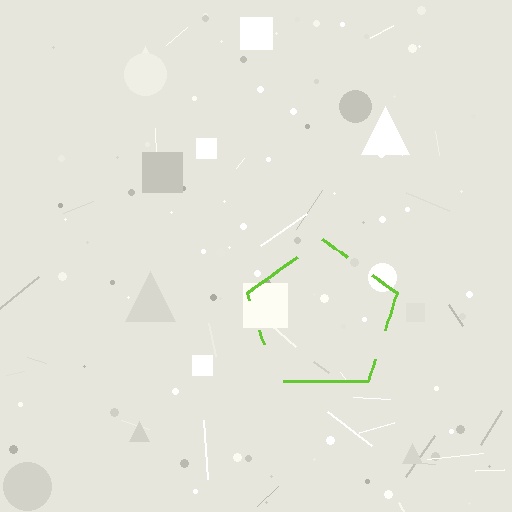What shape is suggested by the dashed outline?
The dashed outline suggests a pentagon.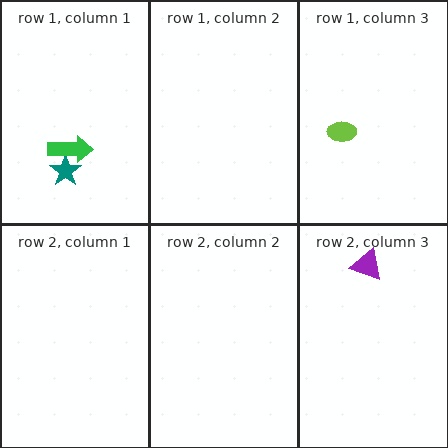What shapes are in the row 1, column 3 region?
The lime ellipse.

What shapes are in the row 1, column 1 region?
The teal star, the green arrow.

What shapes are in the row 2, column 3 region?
The purple triangle.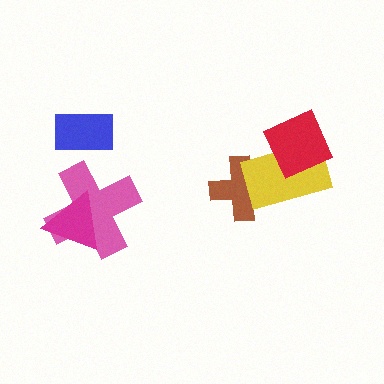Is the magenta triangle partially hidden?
No, no other shape covers it.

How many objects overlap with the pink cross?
1 object overlaps with the pink cross.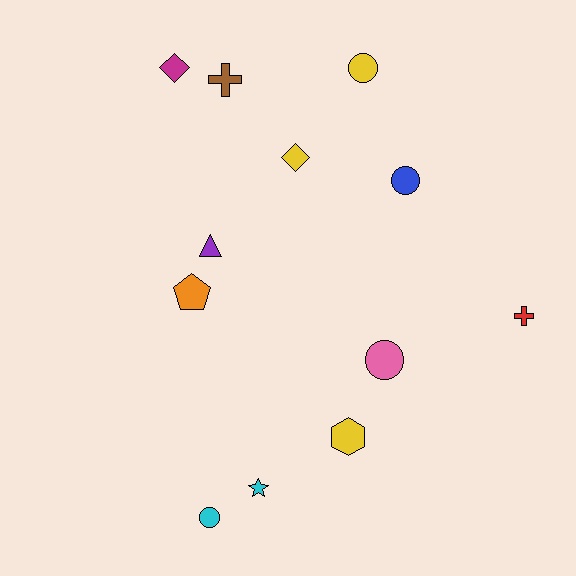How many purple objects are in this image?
There is 1 purple object.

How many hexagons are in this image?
There is 1 hexagon.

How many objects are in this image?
There are 12 objects.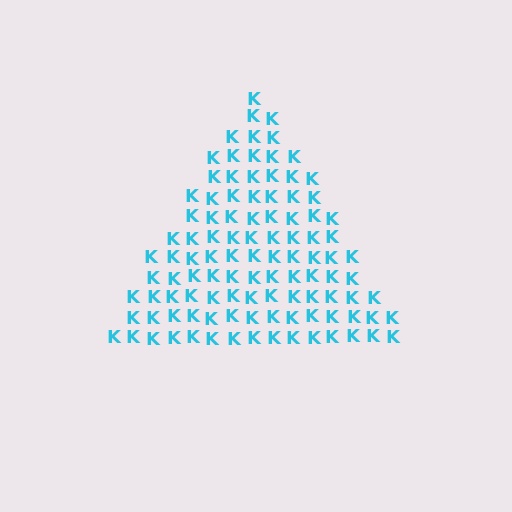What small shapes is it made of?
It is made of small letter K's.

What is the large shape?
The large shape is a triangle.